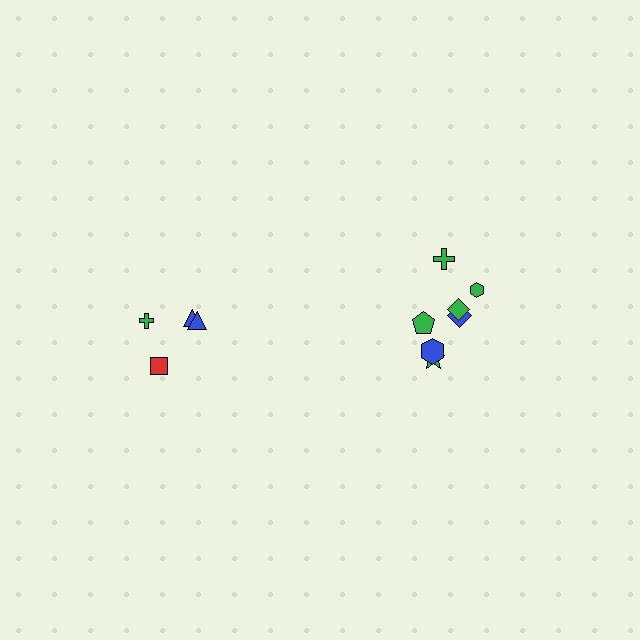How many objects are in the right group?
There are 7 objects.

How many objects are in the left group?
There are 4 objects.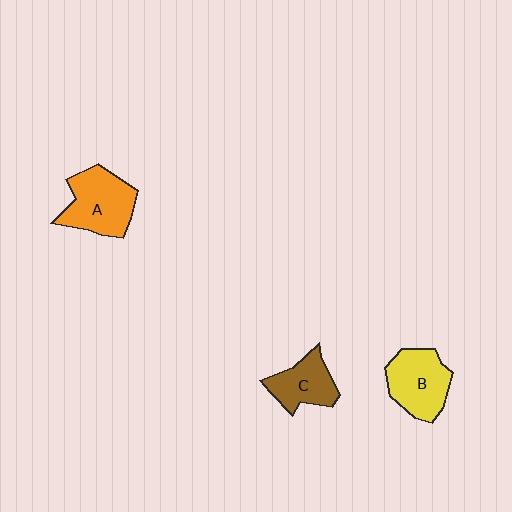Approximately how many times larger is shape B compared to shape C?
Approximately 1.3 times.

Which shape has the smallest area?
Shape C (brown).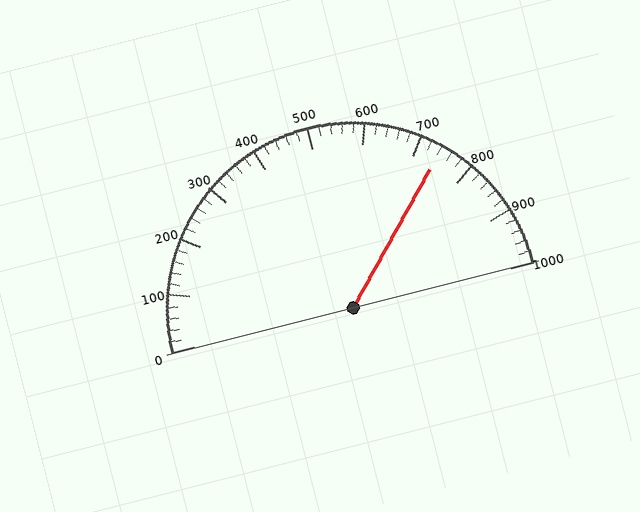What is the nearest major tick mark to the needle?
The nearest major tick mark is 700.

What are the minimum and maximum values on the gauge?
The gauge ranges from 0 to 1000.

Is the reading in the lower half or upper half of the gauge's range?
The reading is in the upper half of the range (0 to 1000).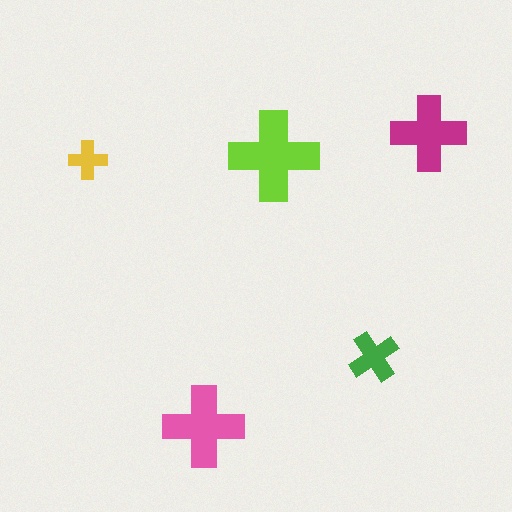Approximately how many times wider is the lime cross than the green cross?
About 2 times wider.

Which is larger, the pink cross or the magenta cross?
The pink one.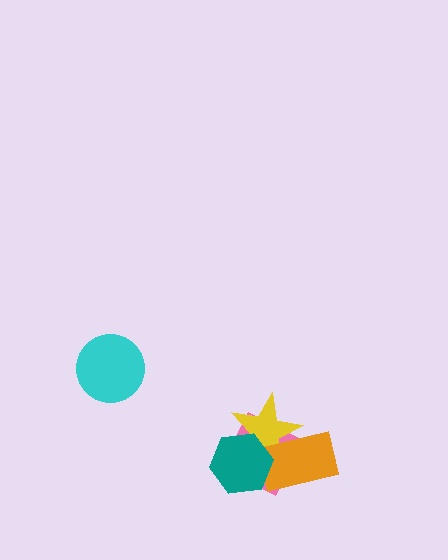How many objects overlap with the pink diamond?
3 objects overlap with the pink diamond.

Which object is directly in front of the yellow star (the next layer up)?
The orange rectangle is directly in front of the yellow star.